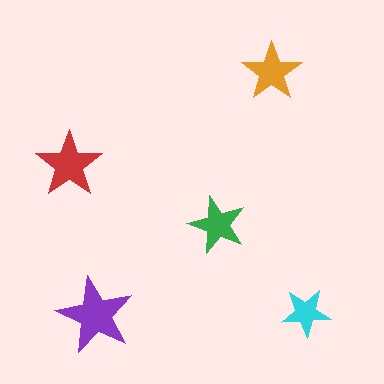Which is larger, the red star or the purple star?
The purple one.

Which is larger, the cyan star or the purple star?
The purple one.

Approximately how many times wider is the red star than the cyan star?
About 1.5 times wider.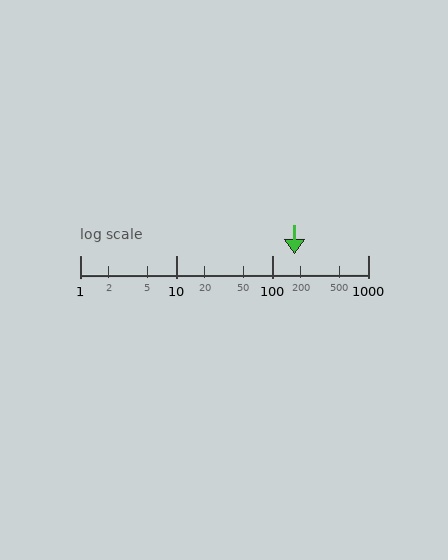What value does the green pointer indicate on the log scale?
The pointer indicates approximately 170.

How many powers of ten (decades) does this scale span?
The scale spans 3 decades, from 1 to 1000.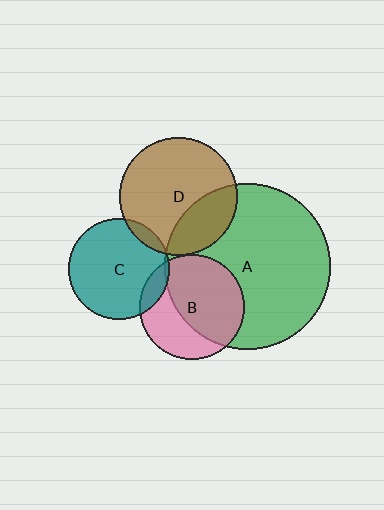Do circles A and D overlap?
Yes.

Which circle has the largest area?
Circle A (green).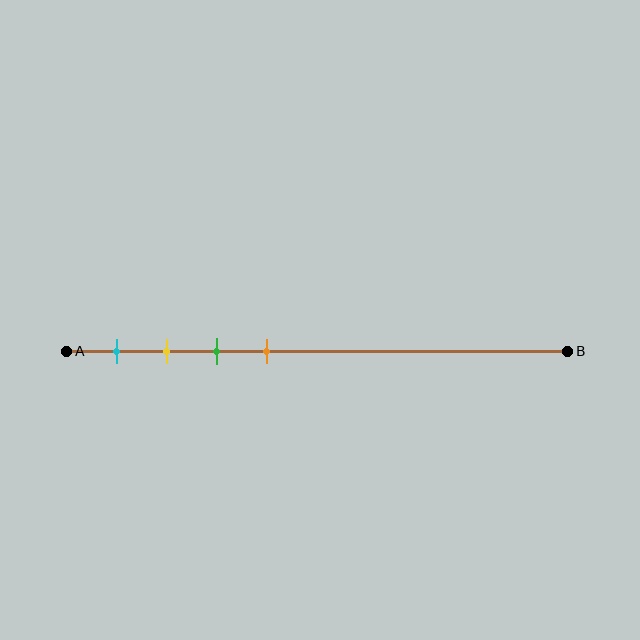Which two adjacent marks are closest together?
The yellow and green marks are the closest adjacent pair.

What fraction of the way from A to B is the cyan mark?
The cyan mark is approximately 10% (0.1) of the way from A to B.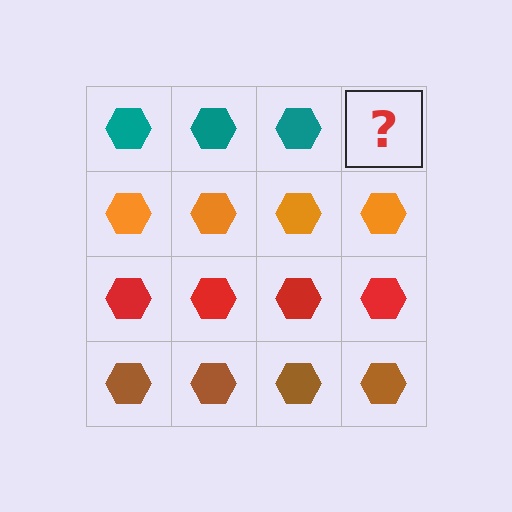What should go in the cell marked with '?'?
The missing cell should contain a teal hexagon.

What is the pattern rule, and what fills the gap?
The rule is that each row has a consistent color. The gap should be filled with a teal hexagon.